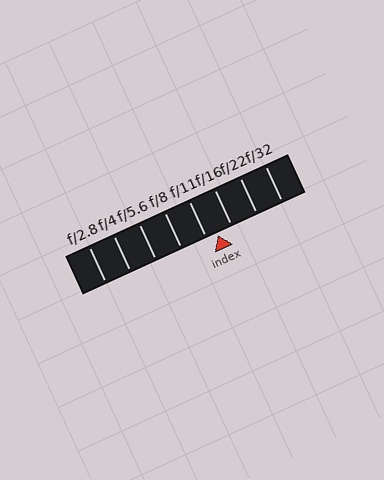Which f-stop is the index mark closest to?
The index mark is closest to f/11.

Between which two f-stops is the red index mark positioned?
The index mark is between f/11 and f/16.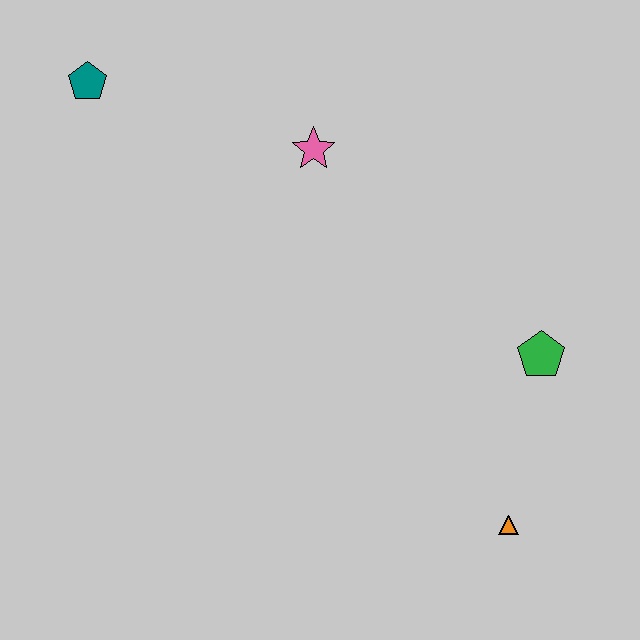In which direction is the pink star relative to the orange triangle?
The pink star is above the orange triangle.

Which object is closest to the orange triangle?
The green pentagon is closest to the orange triangle.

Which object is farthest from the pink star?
The orange triangle is farthest from the pink star.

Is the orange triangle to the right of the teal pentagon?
Yes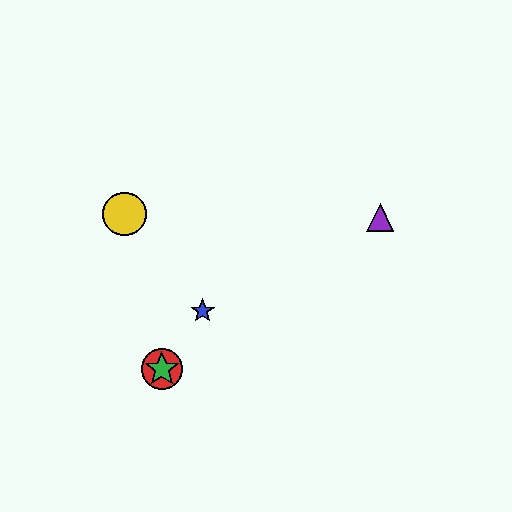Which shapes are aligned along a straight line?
The red circle, the blue star, the green star are aligned along a straight line.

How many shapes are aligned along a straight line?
3 shapes (the red circle, the blue star, the green star) are aligned along a straight line.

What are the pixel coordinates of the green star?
The green star is at (162, 369).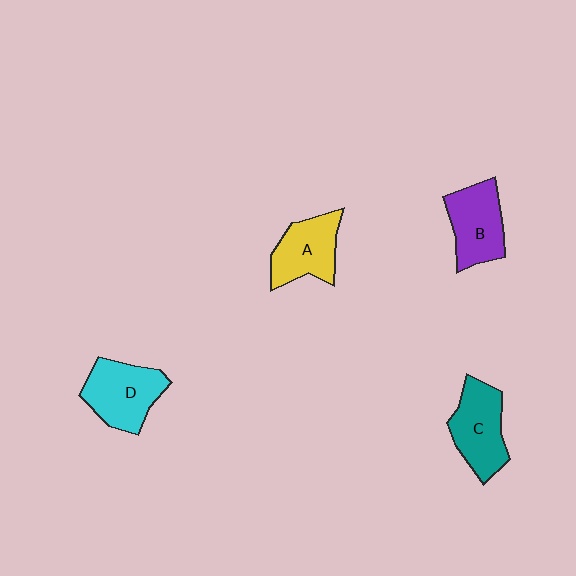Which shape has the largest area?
Shape D (cyan).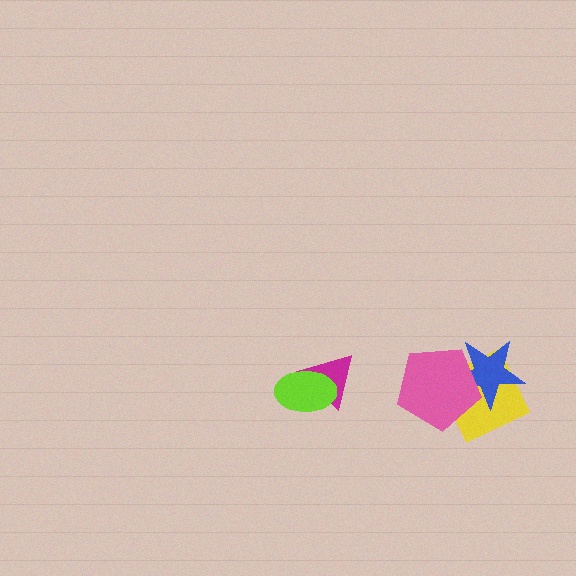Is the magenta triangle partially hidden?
Yes, it is partially covered by another shape.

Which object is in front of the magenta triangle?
The lime ellipse is in front of the magenta triangle.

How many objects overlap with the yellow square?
2 objects overlap with the yellow square.